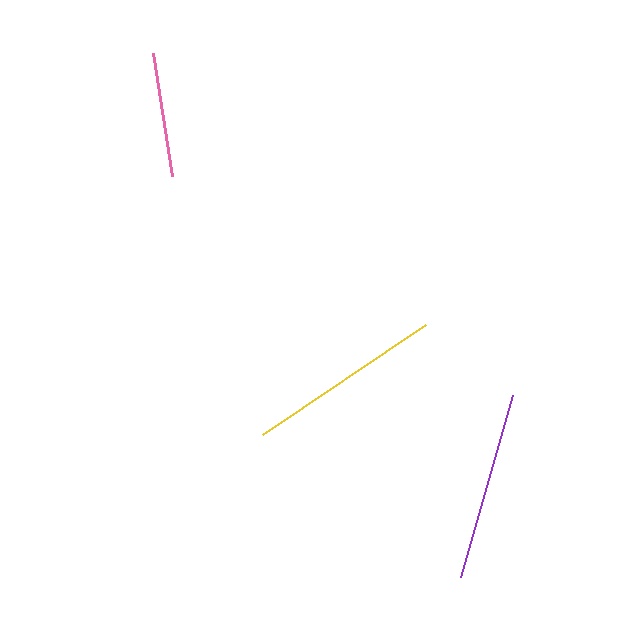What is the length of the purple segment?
The purple segment is approximately 189 pixels long.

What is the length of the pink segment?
The pink segment is approximately 124 pixels long.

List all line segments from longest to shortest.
From longest to shortest: yellow, purple, pink.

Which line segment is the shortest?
The pink line is the shortest at approximately 124 pixels.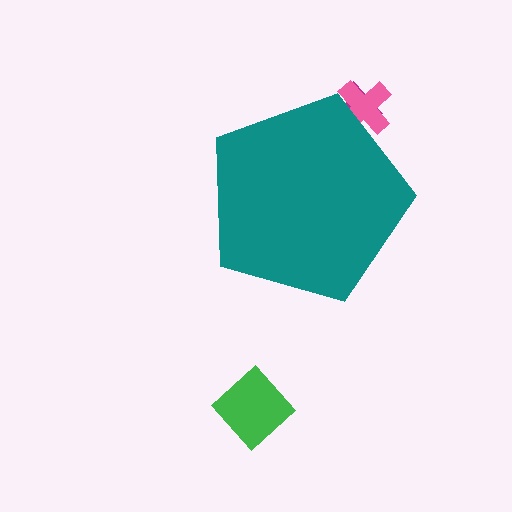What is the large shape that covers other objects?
A teal pentagon.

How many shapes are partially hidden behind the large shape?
2 shapes are partially hidden.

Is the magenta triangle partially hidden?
Yes, the magenta triangle is partially hidden behind the teal pentagon.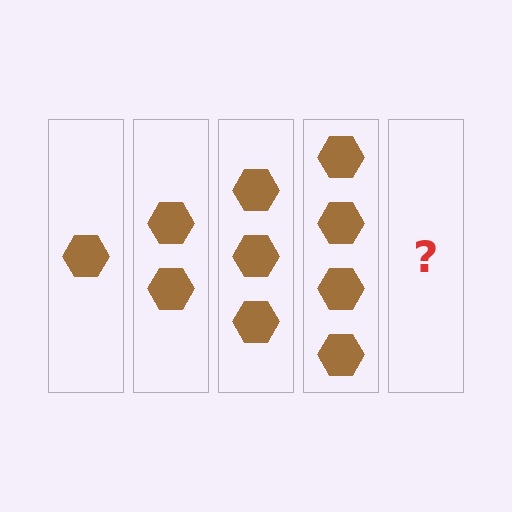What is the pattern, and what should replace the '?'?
The pattern is that each step adds one more hexagon. The '?' should be 5 hexagons.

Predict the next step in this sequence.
The next step is 5 hexagons.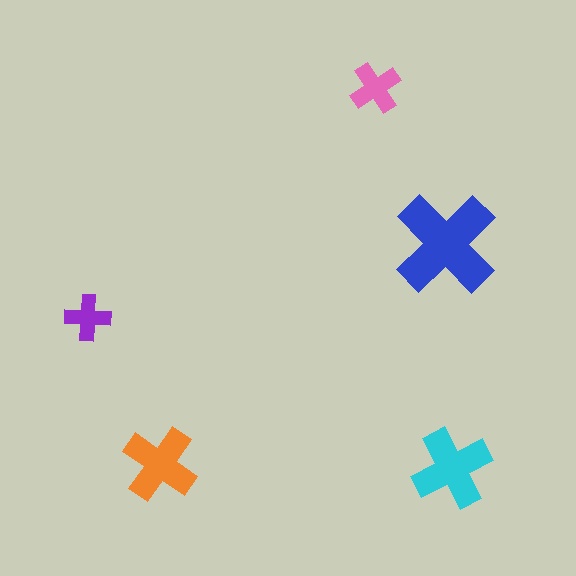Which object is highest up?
The pink cross is topmost.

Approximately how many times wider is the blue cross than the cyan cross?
About 1.5 times wider.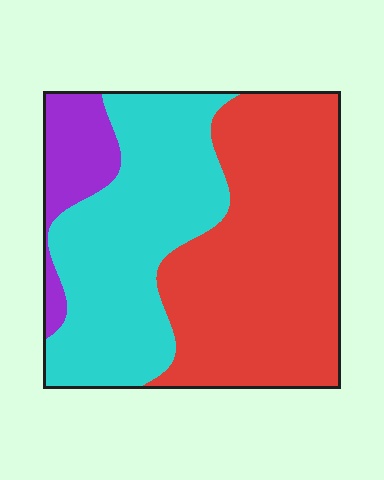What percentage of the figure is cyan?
Cyan covers roughly 40% of the figure.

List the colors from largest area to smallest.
From largest to smallest: red, cyan, purple.